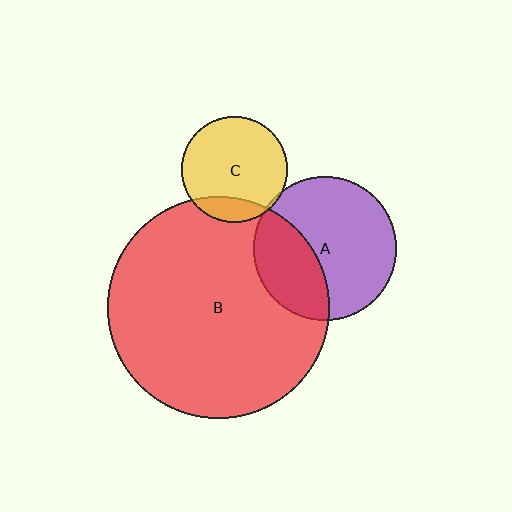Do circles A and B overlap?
Yes.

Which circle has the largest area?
Circle B (red).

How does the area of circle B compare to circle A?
Approximately 2.4 times.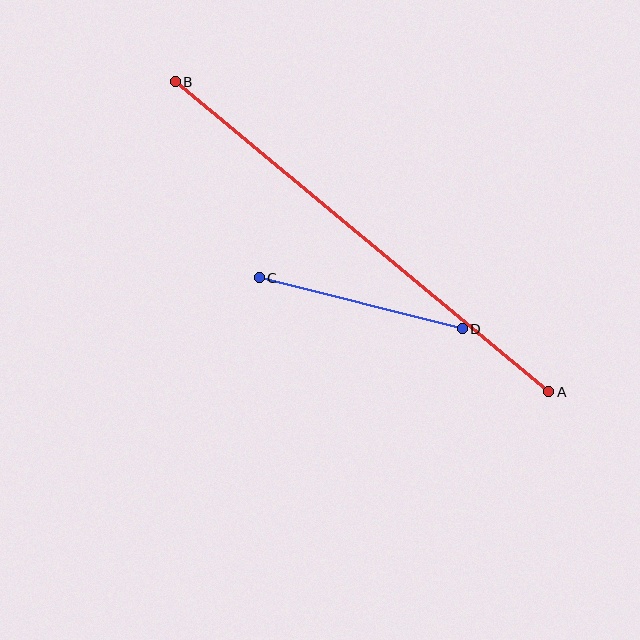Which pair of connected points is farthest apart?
Points A and B are farthest apart.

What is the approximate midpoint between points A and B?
The midpoint is at approximately (362, 237) pixels.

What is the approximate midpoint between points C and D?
The midpoint is at approximately (361, 303) pixels.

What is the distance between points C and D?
The distance is approximately 209 pixels.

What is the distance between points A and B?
The distance is approximately 485 pixels.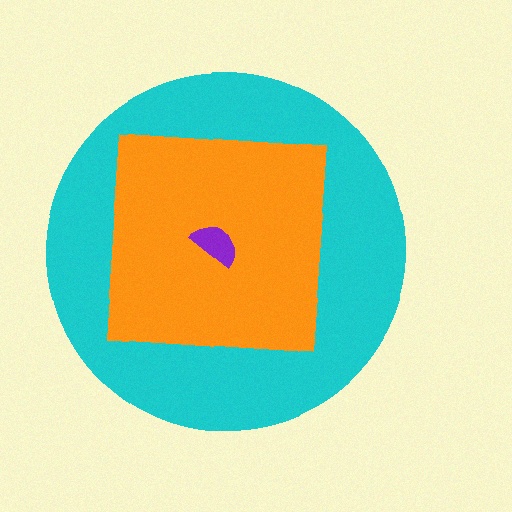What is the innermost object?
The purple semicircle.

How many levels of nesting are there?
3.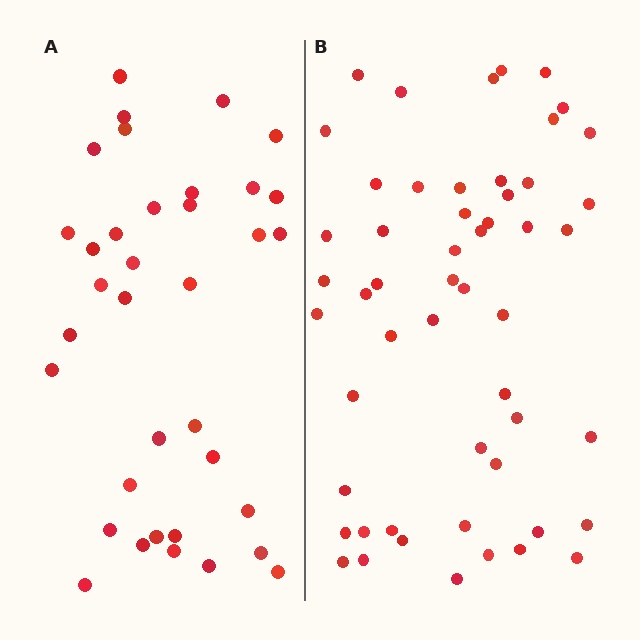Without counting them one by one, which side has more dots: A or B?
Region B (the right region) has more dots.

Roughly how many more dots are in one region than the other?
Region B has approximately 15 more dots than region A.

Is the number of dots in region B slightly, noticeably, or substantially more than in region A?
Region B has substantially more. The ratio is roughly 1.5 to 1.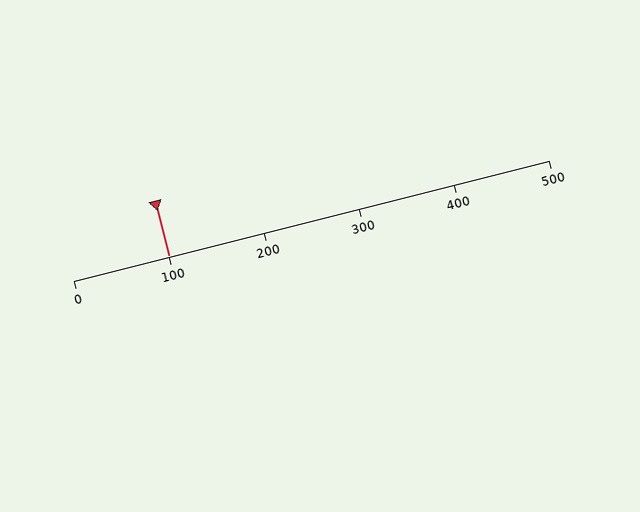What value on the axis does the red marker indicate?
The marker indicates approximately 100.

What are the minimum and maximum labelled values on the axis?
The axis runs from 0 to 500.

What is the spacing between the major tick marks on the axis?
The major ticks are spaced 100 apart.